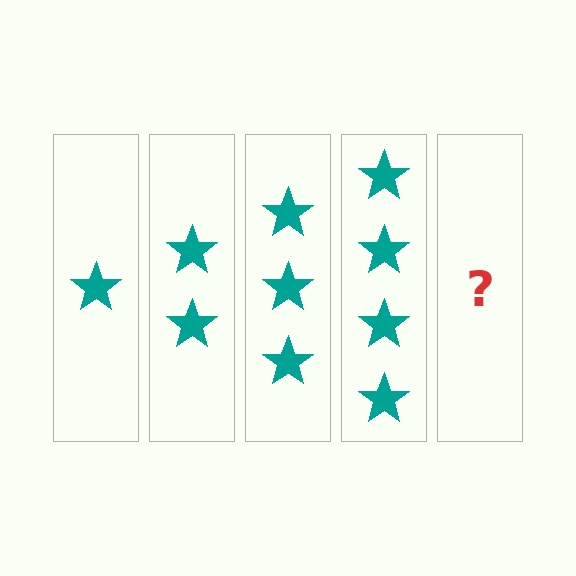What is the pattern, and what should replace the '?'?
The pattern is that each step adds one more star. The '?' should be 5 stars.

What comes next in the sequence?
The next element should be 5 stars.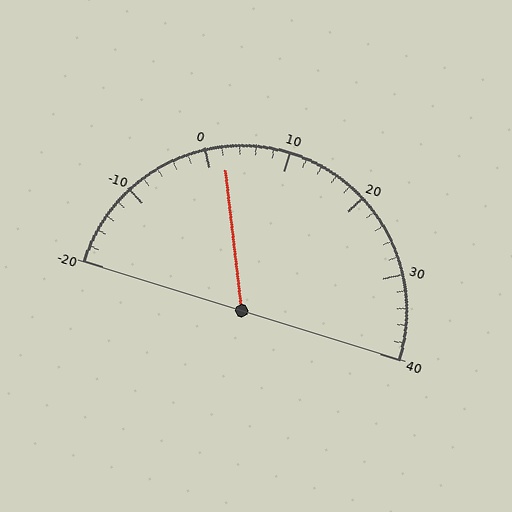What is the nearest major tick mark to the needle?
The nearest major tick mark is 0.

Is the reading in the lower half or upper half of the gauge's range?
The reading is in the lower half of the range (-20 to 40).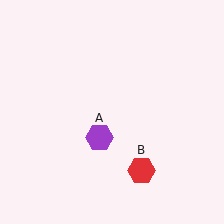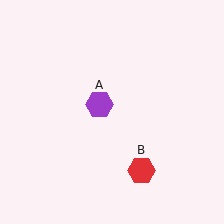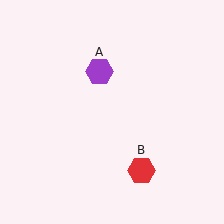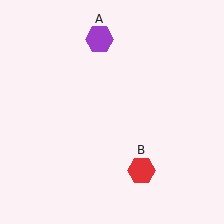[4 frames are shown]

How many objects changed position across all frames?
1 object changed position: purple hexagon (object A).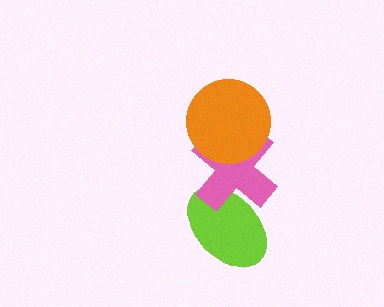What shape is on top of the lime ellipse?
The pink cross is on top of the lime ellipse.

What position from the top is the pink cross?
The pink cross is 2nd from the top.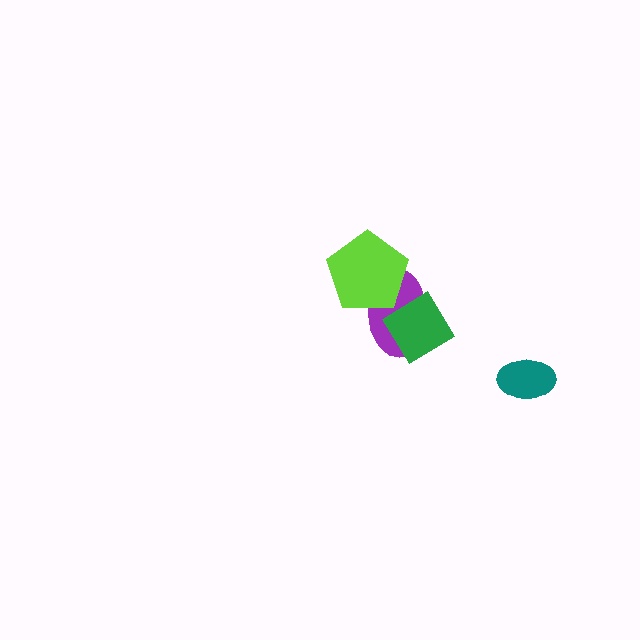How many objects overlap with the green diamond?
1 object overlaps with the green diamond.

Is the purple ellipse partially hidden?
Yes, it is partially covered by another shape.